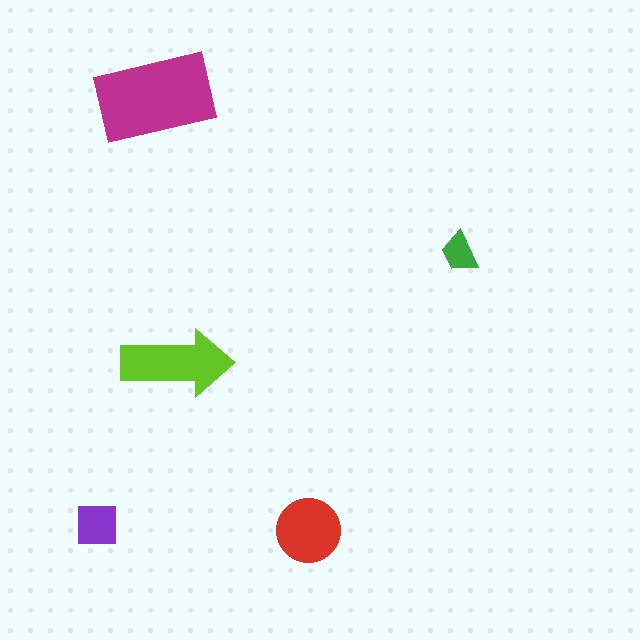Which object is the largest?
The magenta rectangle.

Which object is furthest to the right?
The green trapezoid is rightmost.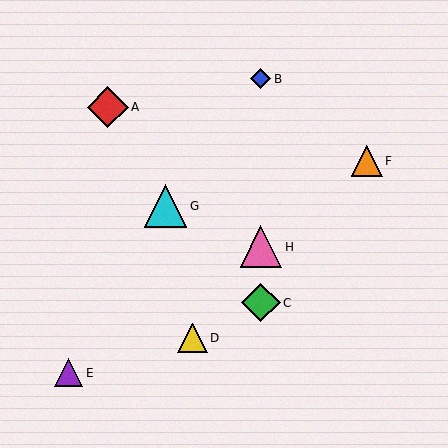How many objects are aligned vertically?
3 objects (B, C, H) are aligned vertically.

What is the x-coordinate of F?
Object F is at x≈367.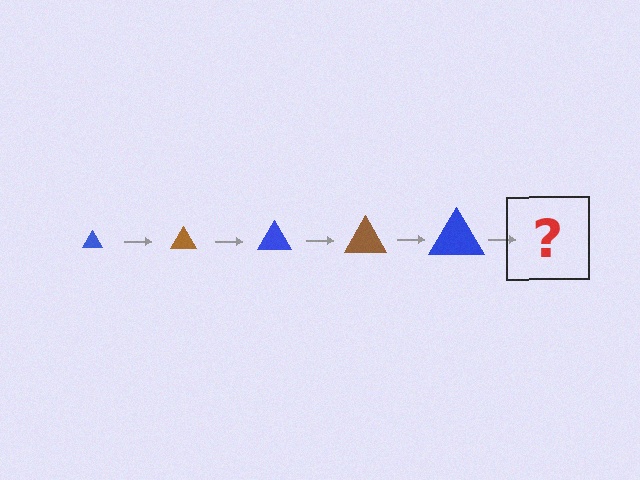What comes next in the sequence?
The next element should be a brown triangle, larger than the previous one.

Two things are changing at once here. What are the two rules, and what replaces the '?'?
The two rules are that the triangle grows larger each step and the color cycles through blue and brown. The '?' should be a brown triangle, larger than the previous one.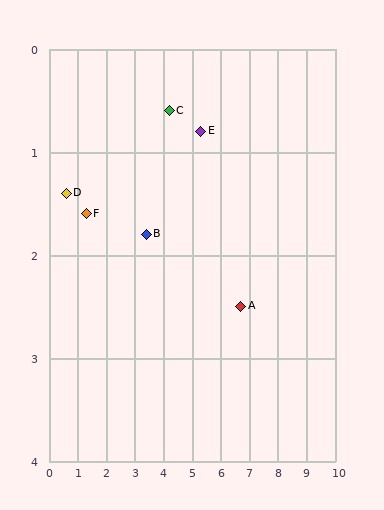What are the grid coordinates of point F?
Point F is at approximately (1.3, 1.6).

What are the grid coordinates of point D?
Point D is at approximately (0.6, 1.4).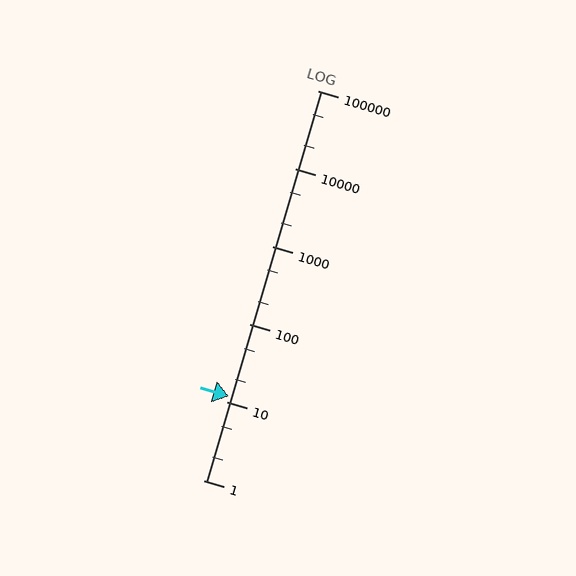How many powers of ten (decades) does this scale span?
The scale spans 5 decades, from 1 to 100000.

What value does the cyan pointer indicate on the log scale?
The pointer indicates approximately 12.